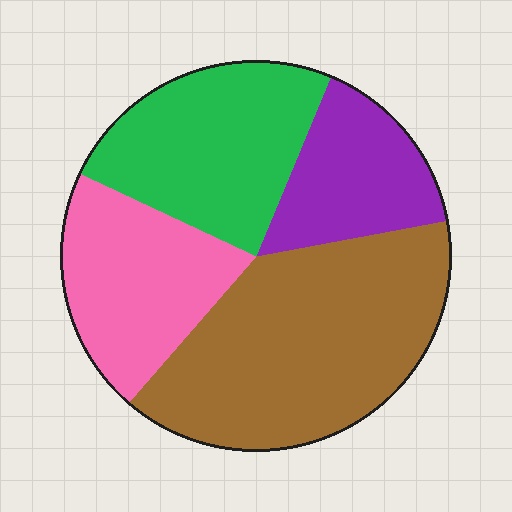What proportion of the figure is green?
Green covers about 25% of the figure.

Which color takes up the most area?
Brown, at roughly 40%.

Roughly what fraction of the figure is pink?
Pink takes up about one fifth (1/5) of the figure.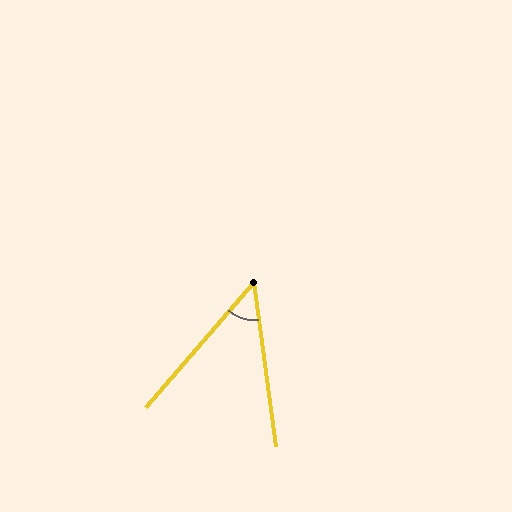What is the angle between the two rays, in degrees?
Approximately 49 degrees.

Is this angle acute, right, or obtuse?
It is acute.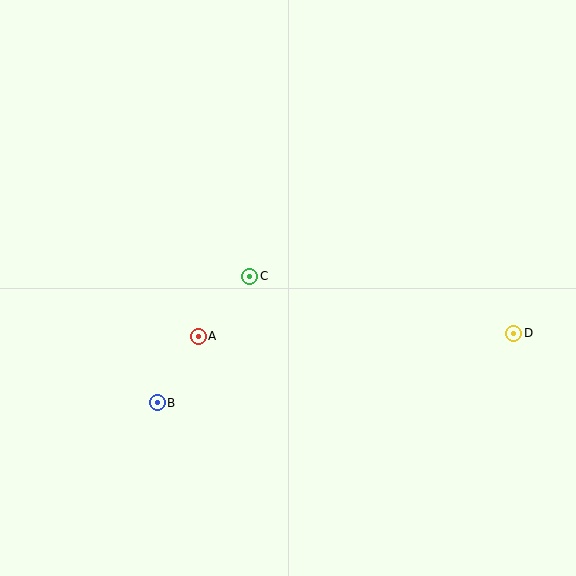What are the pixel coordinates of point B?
Point B is at (157, 403).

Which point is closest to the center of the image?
Point C at (250, 276) is closest to the center.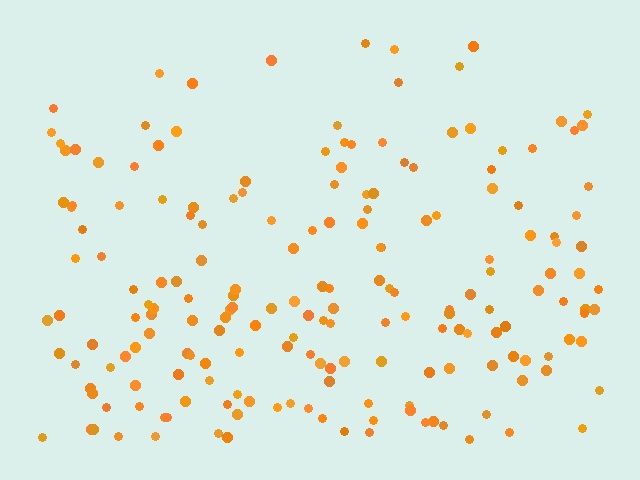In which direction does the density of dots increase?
From top to bottom, with the bottom side densest.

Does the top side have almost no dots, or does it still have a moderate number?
Still a moderate number, just noticeably fewer than the bottom.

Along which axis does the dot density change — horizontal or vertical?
Vertical.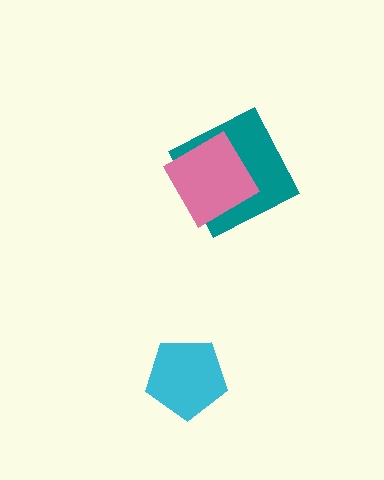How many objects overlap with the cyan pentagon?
0 objects overlap with the cyan pentagon.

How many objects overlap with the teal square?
1 object overlaps with the teal square.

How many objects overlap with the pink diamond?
1 object overlaps with the pink diamond.